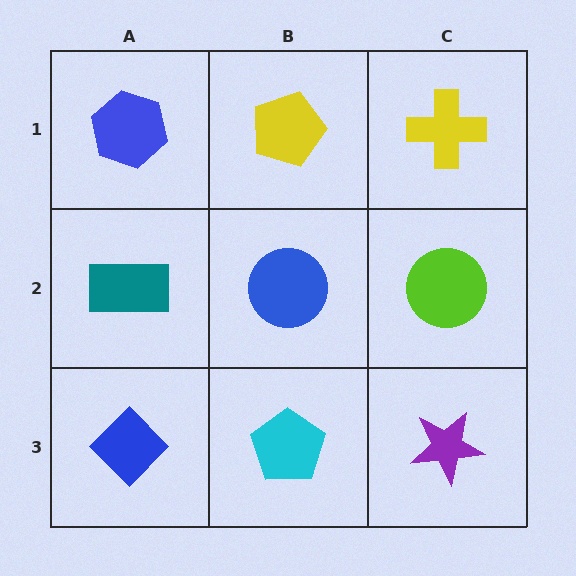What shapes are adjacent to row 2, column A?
A blue hexagon (row 1, column A), a blue diamond (row 3, column A), a blue circle (row 2, column B).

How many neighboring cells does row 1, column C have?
2.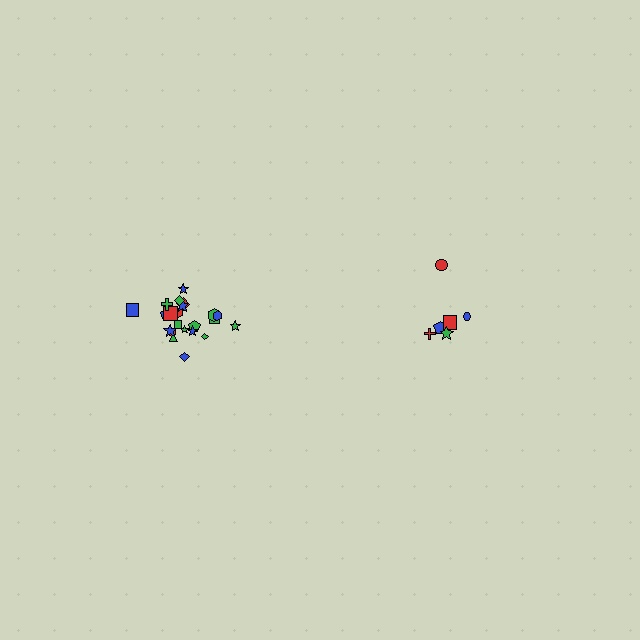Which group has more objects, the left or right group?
The left group.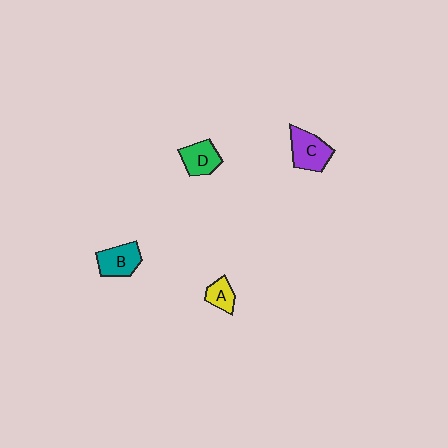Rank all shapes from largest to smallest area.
From largest to smallest: C (purple), B (teal), D (green), A (yellow).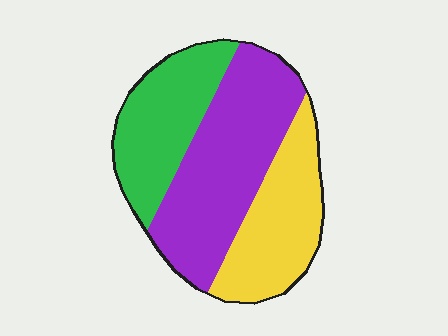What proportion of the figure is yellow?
Yellow covers 29% of the figure.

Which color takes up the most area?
Purple, at roughly 45%.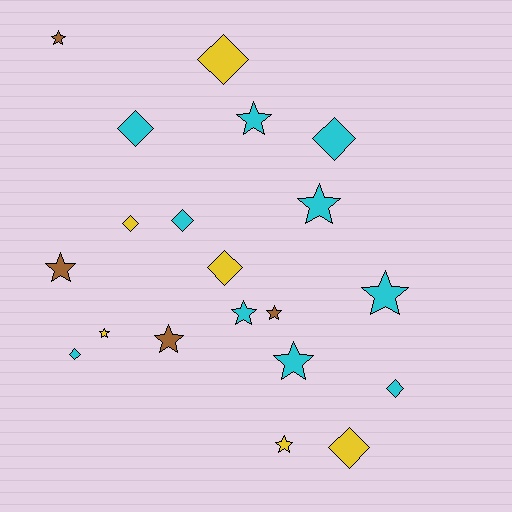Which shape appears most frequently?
Star, with 11 objects.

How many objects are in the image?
There are 20 objects.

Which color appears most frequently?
Cyan, with 10 objects.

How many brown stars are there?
There are 4 brown stars.